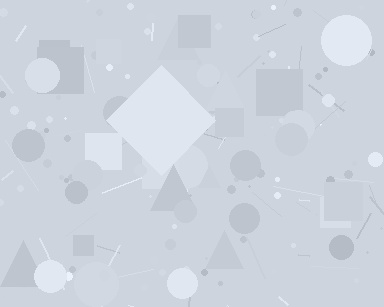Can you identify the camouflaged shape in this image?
The camouflaged shape is a diamond.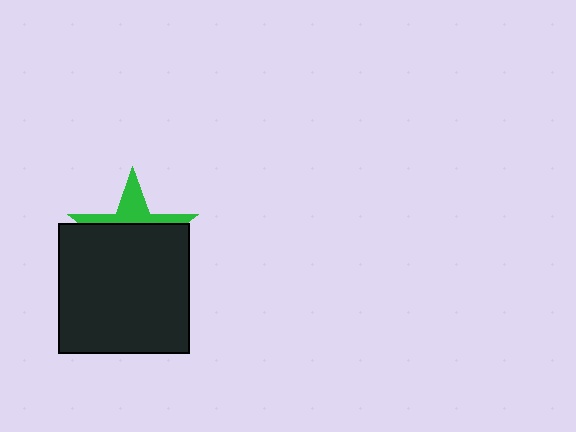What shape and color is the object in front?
The object in front is a black rectangle.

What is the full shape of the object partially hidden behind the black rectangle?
The partially hidden object is a green star.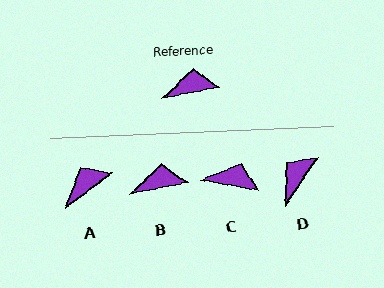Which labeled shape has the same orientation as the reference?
B.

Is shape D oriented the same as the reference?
No, it is off by about 45 degrees.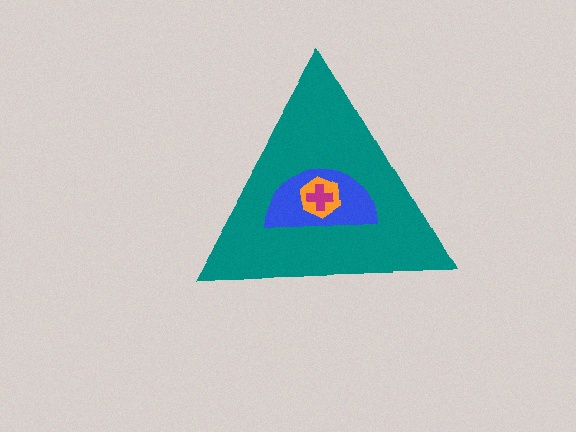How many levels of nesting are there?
4.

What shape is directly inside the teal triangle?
The blue semicircle.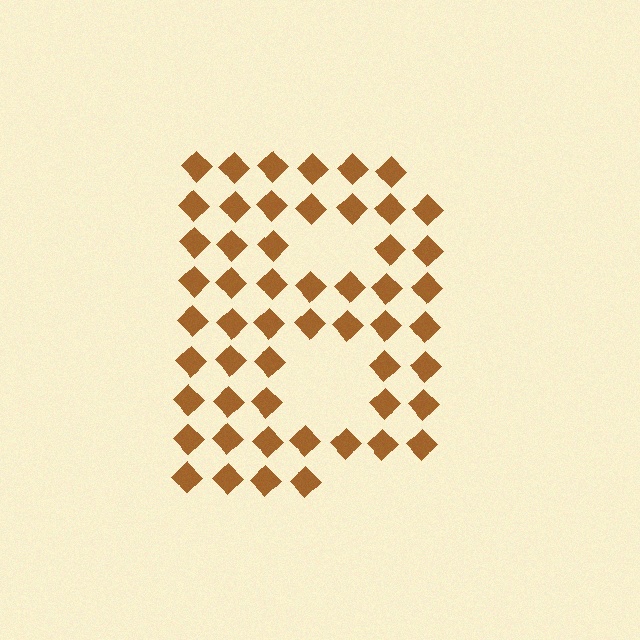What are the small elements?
The small elements are diamonds.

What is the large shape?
The large shape is the letter B.